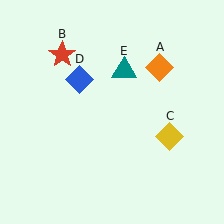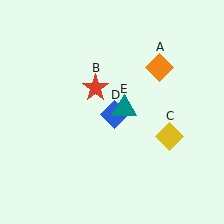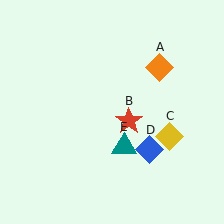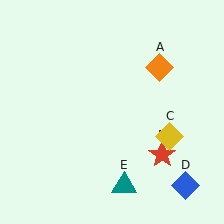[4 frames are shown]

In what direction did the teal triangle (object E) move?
The teal triangle (object E) moved down.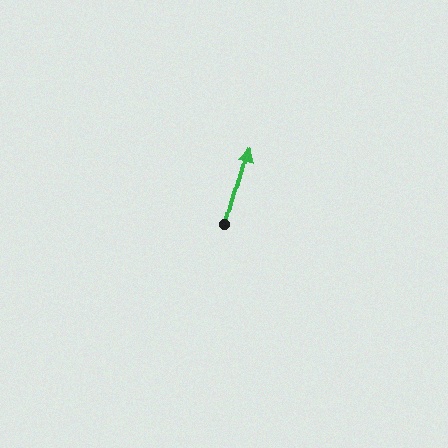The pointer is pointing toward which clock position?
Roughly 1 o'clock.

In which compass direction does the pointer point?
North.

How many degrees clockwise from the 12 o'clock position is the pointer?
Approximately 16 degrees.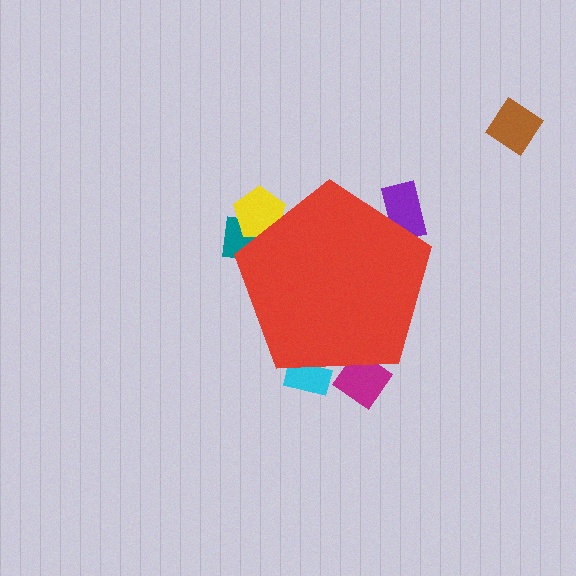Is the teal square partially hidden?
Yes, the teal square is partially hidden behind the red pentagon.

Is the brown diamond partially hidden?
No, the brown diamond is fully visible.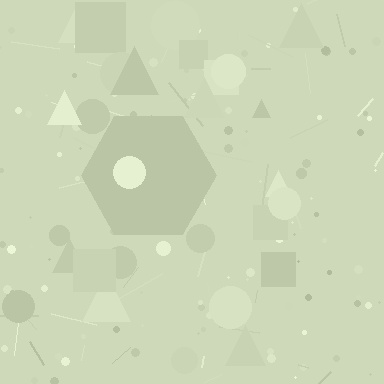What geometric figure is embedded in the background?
A hexagon is embedded in the background.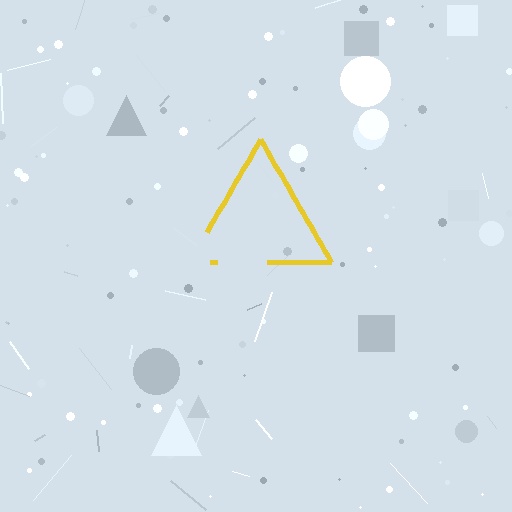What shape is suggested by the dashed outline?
The dashed outline suggests a triangle.